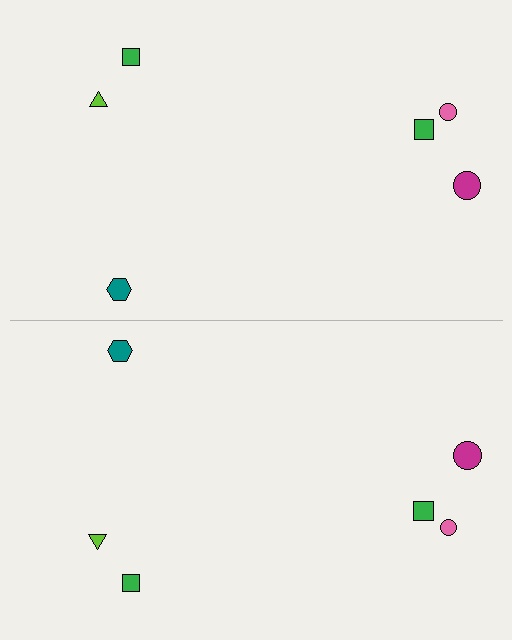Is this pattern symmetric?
Yes, this pattern has bilateral (reflection) symmetry.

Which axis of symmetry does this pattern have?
The pattern has a horizontal axis of symmetry running through the center of the image.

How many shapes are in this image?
There are 12 shapes in this image.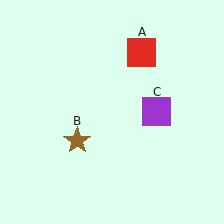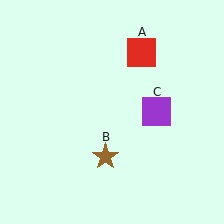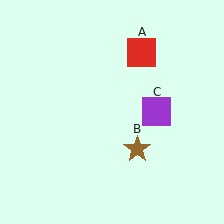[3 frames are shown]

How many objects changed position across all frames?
1 object changed position: brown star (object B).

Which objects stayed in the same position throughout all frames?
Red square (object A) and purple square (object C) remained stationary.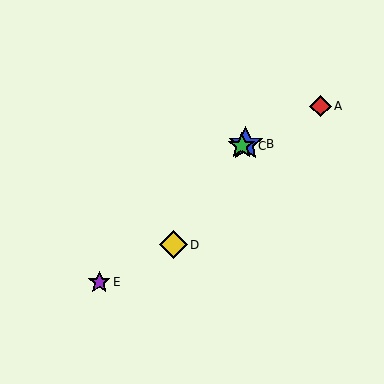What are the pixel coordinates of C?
Object C is at (242, 146).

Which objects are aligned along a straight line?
Objects A, B, C are aligned along a straight line.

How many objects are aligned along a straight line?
3 objects (A, B, C) are aligned along a straight line.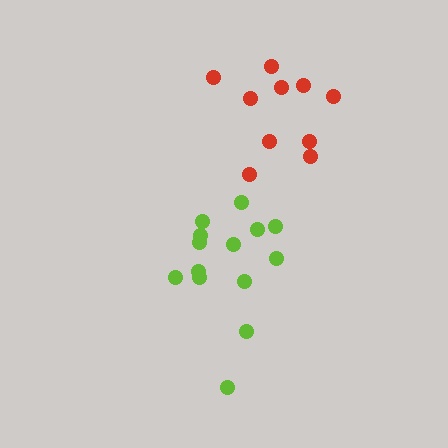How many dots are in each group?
Group 1: 14 dots, Group 2: 10 dots (24 total).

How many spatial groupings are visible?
There are 2 spatial groupings.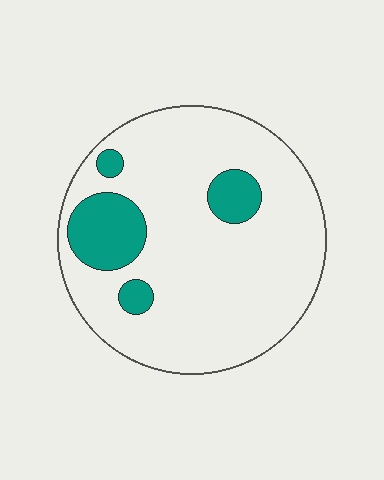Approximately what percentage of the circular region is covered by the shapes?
Approximately 15%.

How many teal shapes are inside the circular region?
4.